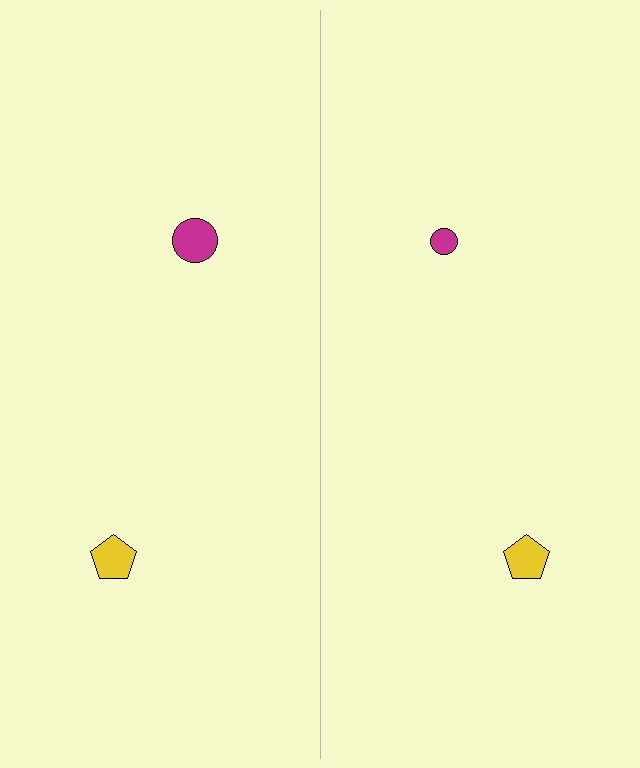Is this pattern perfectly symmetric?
No, the pattern is not perfectly symmetric. The magenta circle on the right side has a different size than its mirror counterpart.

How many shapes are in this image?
There are 4 shapes in this image.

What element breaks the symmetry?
The magenta circle on the right side has a different size than its mirror counterpart.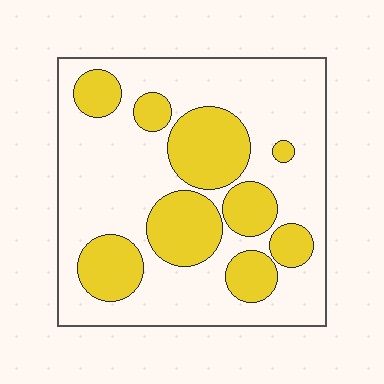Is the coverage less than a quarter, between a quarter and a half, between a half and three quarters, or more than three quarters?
Between a quarter and a half.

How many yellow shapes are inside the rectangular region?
9.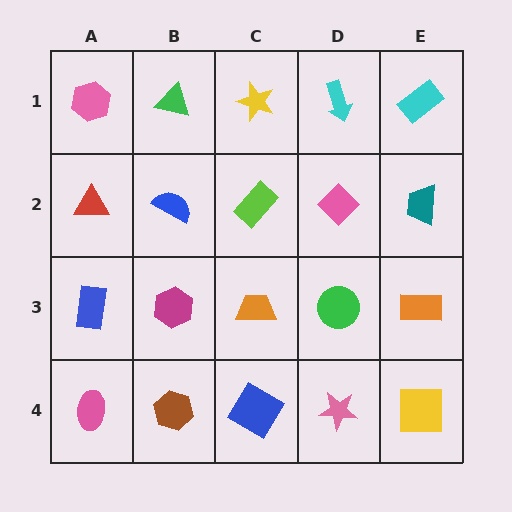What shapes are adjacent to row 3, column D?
A pink diamond (row 2, column D), a pink star (row 4, column D), an orange trapezoid (row 3, column C), an orange rectangle (row 3, column E).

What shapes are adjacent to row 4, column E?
An orange rectangle (row 3, column E), a pink star (row 4, column D).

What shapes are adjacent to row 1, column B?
A blue semicircle (row 2, column B), a pink hexagon (row 1, column A), a yellow star (row 1, column C).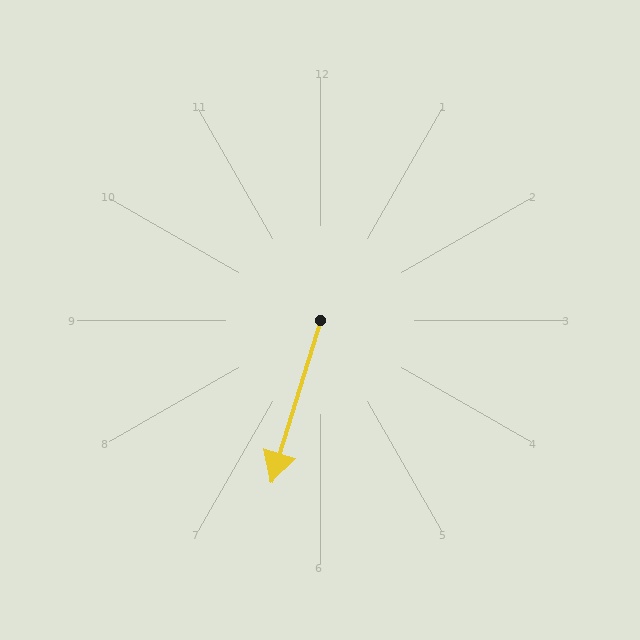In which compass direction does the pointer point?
South.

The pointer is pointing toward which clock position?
Roughly 7 o'clock.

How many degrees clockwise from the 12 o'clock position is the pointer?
Approximately 197 degrees.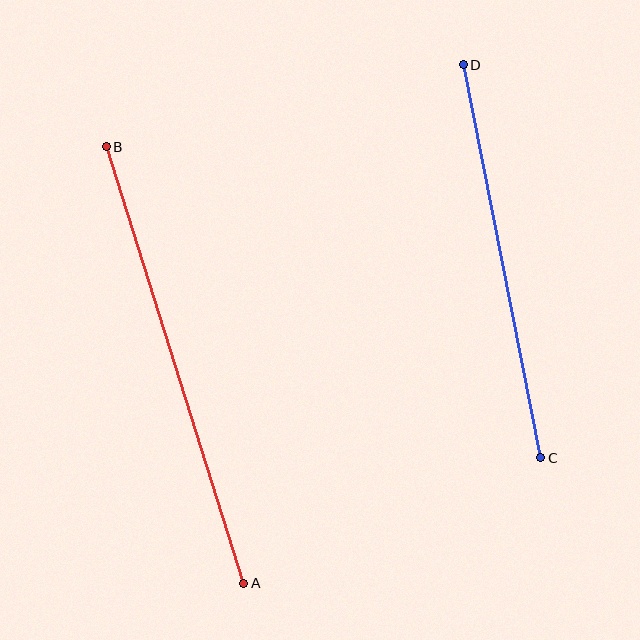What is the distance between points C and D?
The distance is approximately 400 pixels.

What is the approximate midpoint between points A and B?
The midpoint is at approximately (175, 365) pixels.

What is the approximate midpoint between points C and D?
The midpoint is at approximately (502, 261) pixels.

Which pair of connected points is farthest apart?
Points A and B are farthest apart.